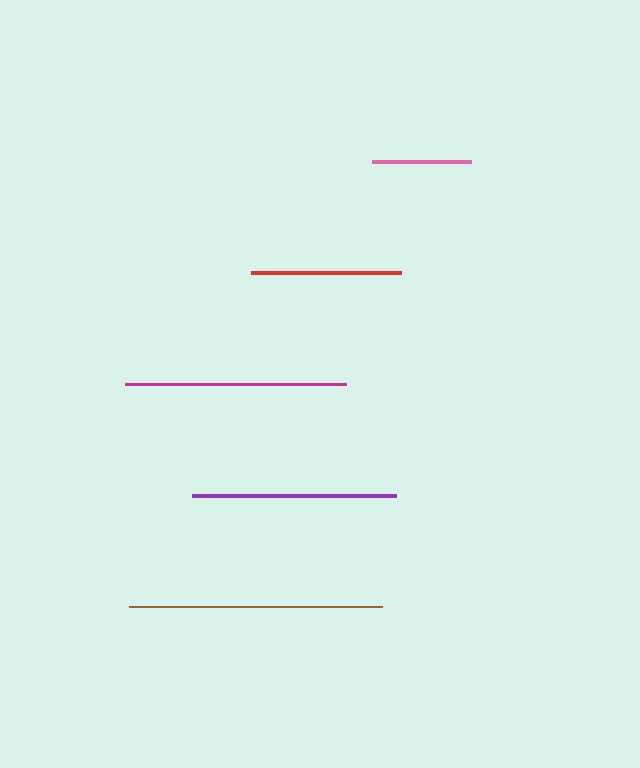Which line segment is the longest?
The brown line is the longest at approximately 253 pixels.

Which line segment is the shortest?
The pink line is the shortest at approximately 98 pixels.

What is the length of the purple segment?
The purple segment is approximately 204 pixels long.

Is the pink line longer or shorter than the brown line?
The brown line is longer than the pink line.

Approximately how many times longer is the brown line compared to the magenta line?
The brown line is approximately 1.1 times the length of the magenta line.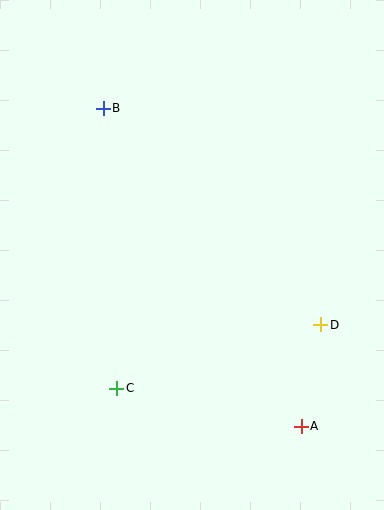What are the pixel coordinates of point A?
Point A is at (301, 426).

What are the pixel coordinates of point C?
Point C is at (117, 388).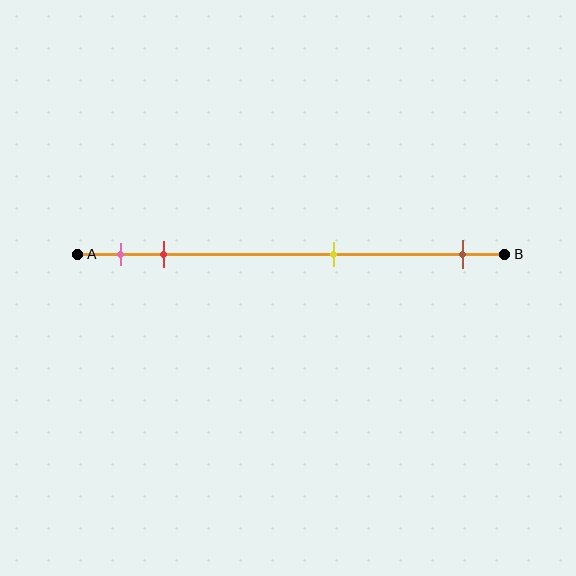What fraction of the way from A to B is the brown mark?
The brown mark is approximately 90% (0.9) of the way from A to B.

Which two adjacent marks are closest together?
The pink and red marks are the closest adjacent pair.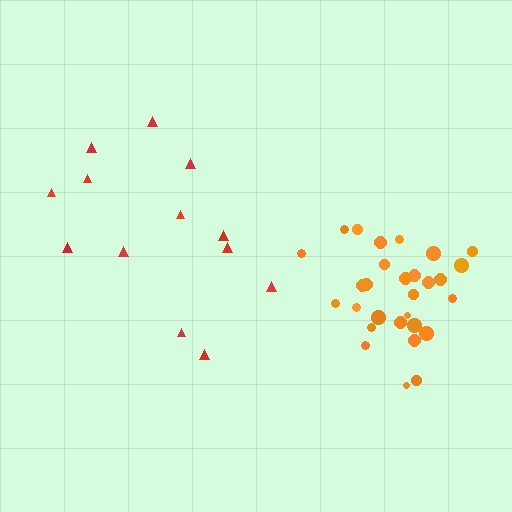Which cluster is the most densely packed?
Orange.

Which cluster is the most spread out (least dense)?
Red.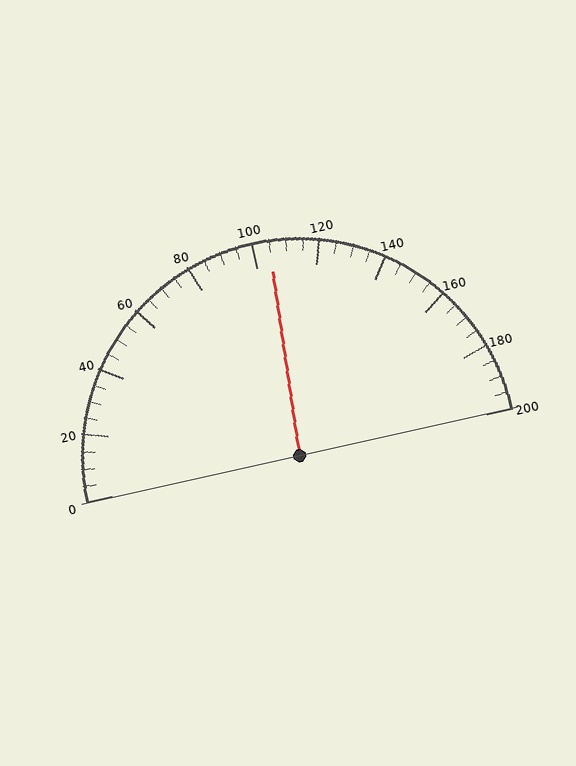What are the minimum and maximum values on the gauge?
The gauge ranges from 0 to 200.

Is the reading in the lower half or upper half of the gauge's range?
The reading is in the upper half of the range (0 to 200).